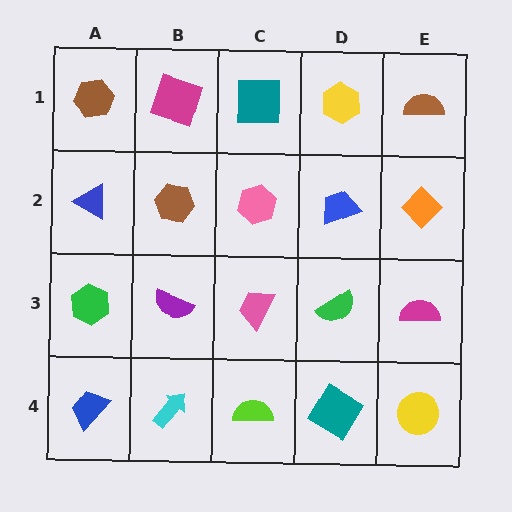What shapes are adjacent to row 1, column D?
A blue trapezoid (row 2, column D), a teal square (row 1, column C), a brown semicircle (row 1, column E).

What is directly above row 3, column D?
A blue trapezoid.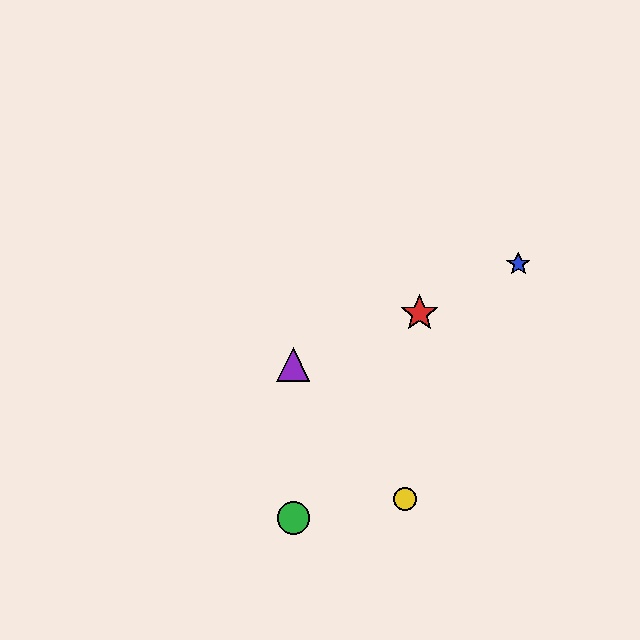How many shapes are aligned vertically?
2 shapes (the green circle, the purple triangle) are aligned vertically.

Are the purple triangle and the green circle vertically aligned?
Yes, both are at x≈293.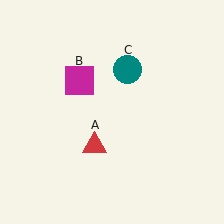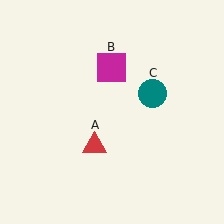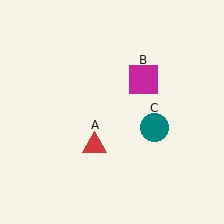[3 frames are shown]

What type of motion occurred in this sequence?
The magenta square (object B), teal circle (object C) rotated clockwise around the center of the scene.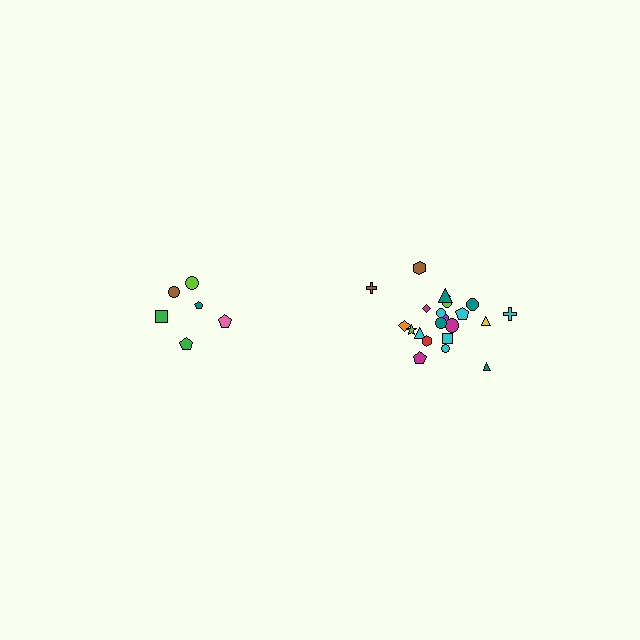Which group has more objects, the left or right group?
The right group.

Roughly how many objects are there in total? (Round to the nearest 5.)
Roughly 30 objects in total.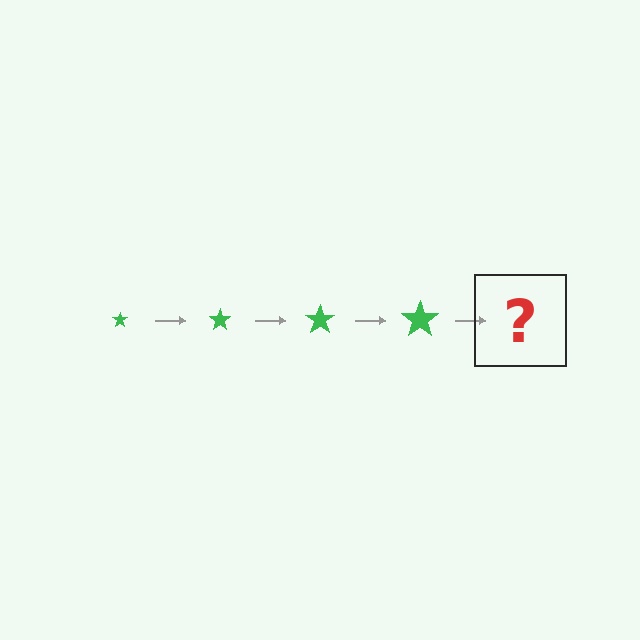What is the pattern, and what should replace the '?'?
The pattern is that the star gets progressively larger each step. The '?' should be a green star, larger than the previous one.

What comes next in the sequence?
The next element should be a green star, larger than the previous one.